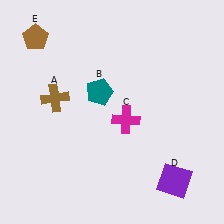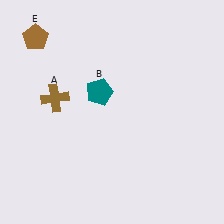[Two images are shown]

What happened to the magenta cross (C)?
The magenta cross (C) was removed in Image 2. It was in the bottom-right area of Image 1.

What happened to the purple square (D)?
The purple square (D) was removed in Image 2. It was in the bottom-right area of Image 1.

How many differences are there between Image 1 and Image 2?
There are 2 differences between the two images.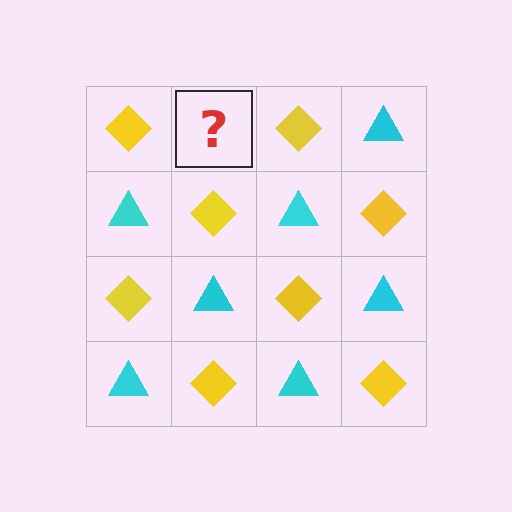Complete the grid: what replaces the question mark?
The question mark should be replaced with a cyan triangle.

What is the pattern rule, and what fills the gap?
The rule is that it alternates yellow diamond and cyan triangle in a checkerboard pattern. The gap should be filled with a cyan triangle.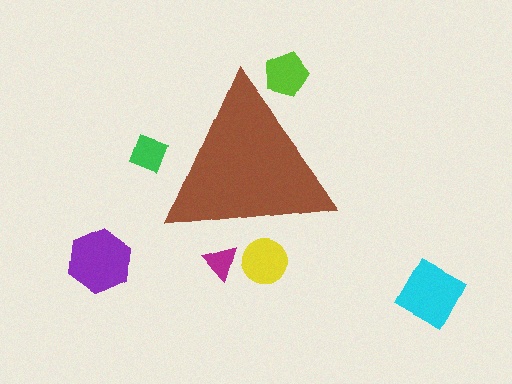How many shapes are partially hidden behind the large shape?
4 shapes are partially hidden.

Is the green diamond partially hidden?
Yes, the green diamond is partially hidden behind the brown triangle.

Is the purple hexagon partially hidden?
No, the purple hexagon is fully visible.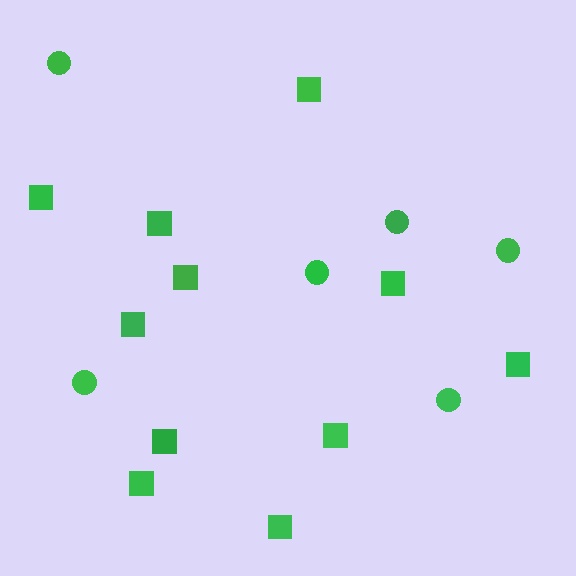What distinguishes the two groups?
There are 2 groups: one group of circles (6) and one group of squares (11).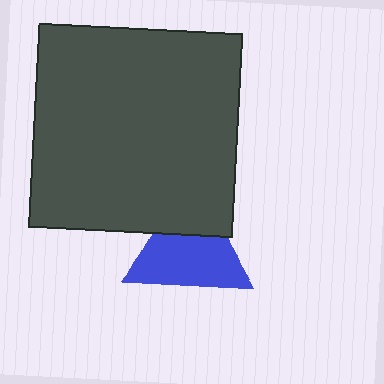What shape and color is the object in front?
The object in front is a dark gray square.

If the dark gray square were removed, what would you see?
You would see the complete blue triangle.